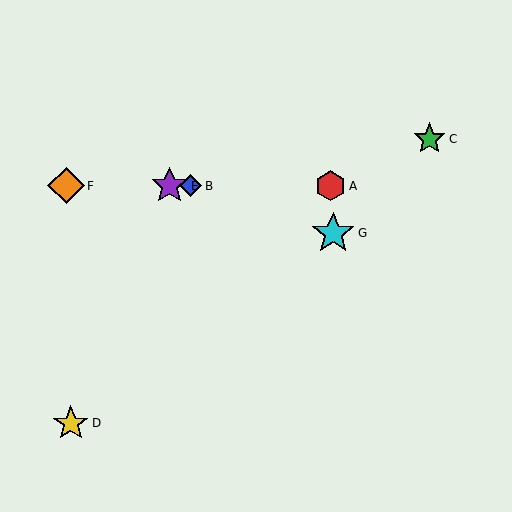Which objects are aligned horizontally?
Objects A, B, E, F are aligned horizontally.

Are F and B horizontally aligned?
Yes, both are at y≈186.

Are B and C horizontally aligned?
No, B is at y≈186 and C is at y≈139.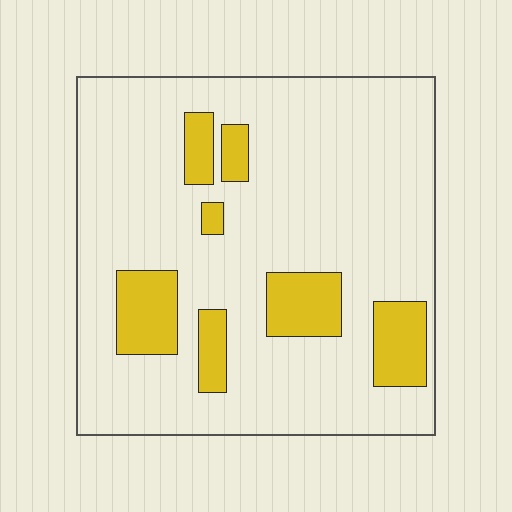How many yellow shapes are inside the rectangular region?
7.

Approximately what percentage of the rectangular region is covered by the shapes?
Approximately 15%.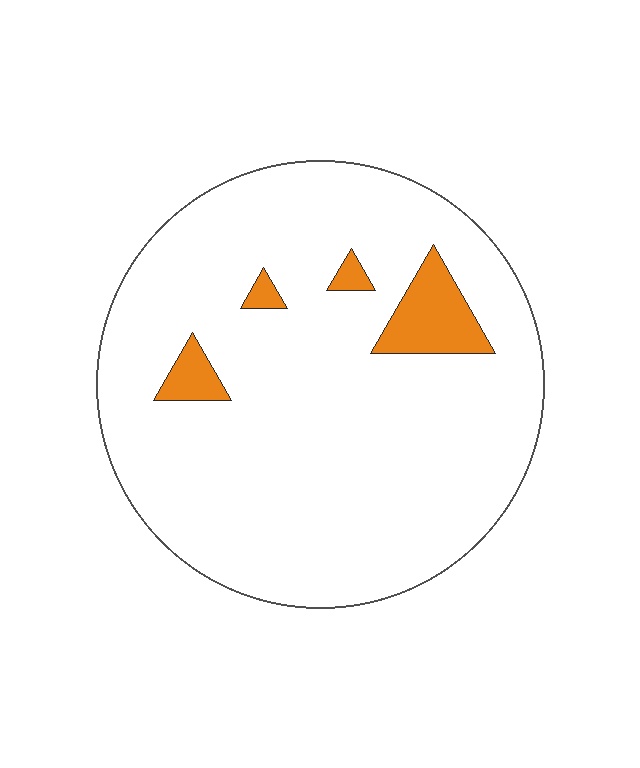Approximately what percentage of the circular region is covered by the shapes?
Approximately 5%.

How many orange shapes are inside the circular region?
4.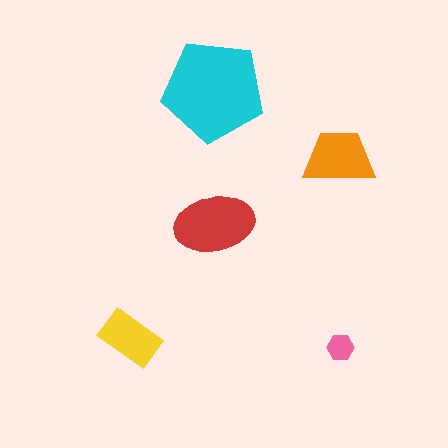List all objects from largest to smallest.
The cyan pentagon, the red ellipse, the orange trapezoid, the yellow rectangle, the pink hexagon.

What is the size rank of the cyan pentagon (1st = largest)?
1st.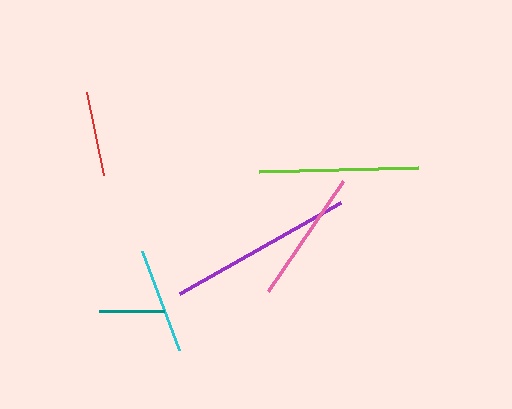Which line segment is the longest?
The purple line is the longest at approximately 184 pixels.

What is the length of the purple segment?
The purple segment is approximately 184 pixels long.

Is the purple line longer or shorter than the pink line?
The purple line is longer than the pink line.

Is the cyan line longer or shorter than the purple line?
The purple line is longer than the cyan line.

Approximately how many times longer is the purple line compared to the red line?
The purple line is approximately 2.2 times the length of the red line.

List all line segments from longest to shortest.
From longest to shortest: purple, lime, pink, cyan, red, teal.